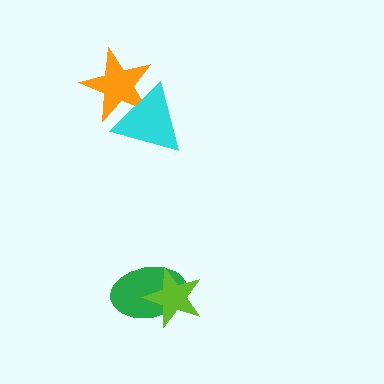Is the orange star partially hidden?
Yes, it is partially covered by another shape.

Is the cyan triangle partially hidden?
No, no other shape covers it.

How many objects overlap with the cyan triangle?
1 object overlaps with the cyan triangle.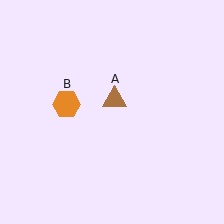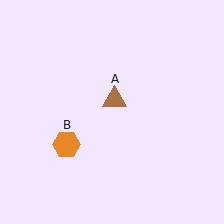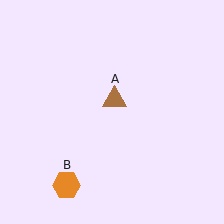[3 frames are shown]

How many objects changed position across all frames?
1 object changed position: orange hexagon (object B).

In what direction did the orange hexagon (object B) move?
The orange hexagon (object B) moved down.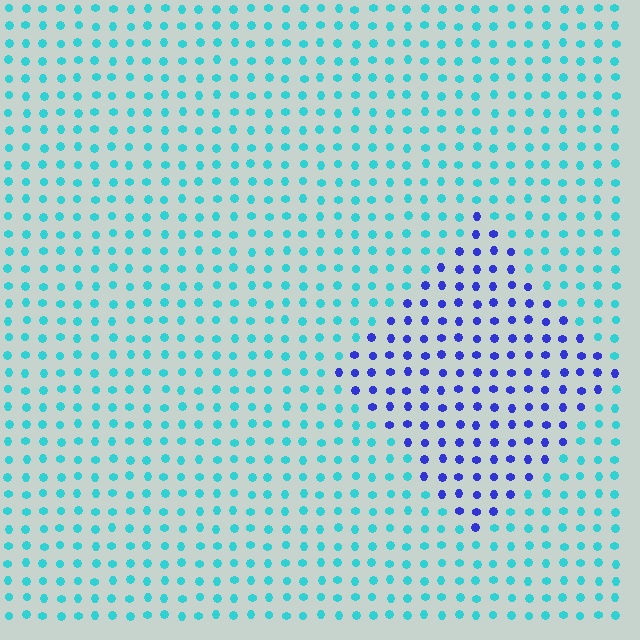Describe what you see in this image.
The image is filled with small cyan elements in a uniform arrangement. A diamond-shaped region is visible where the elements are tinted to a slightly different hue, forming a subtle color boundary.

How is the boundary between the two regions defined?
The boundary is defined purely by a slight shift in hue (about 57 degrees). Spacing, size, and orientation are identical on both sides.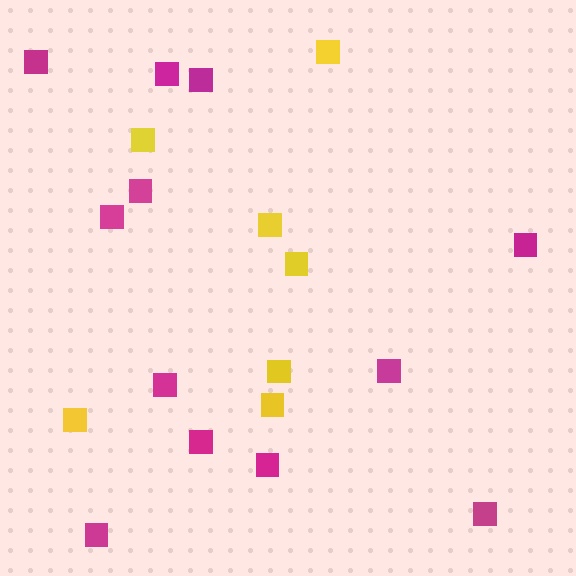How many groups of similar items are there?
There are 2 groups: one group of magenta squares (12) and one group of yellow squares (7).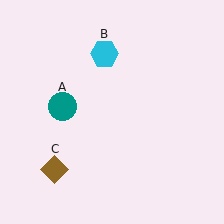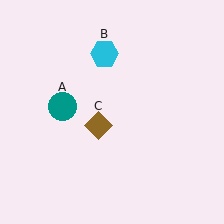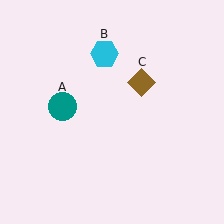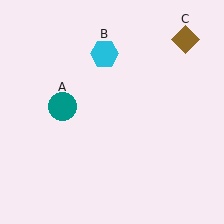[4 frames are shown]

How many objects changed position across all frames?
1 object changed position: brown diamond (object C).